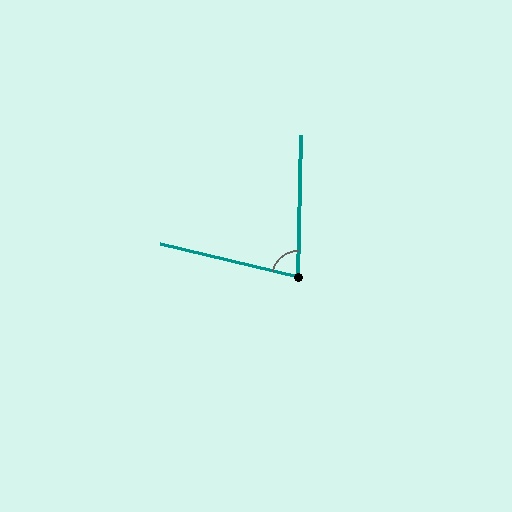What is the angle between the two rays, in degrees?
Approximately 78 degrees.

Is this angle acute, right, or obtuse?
It is acute.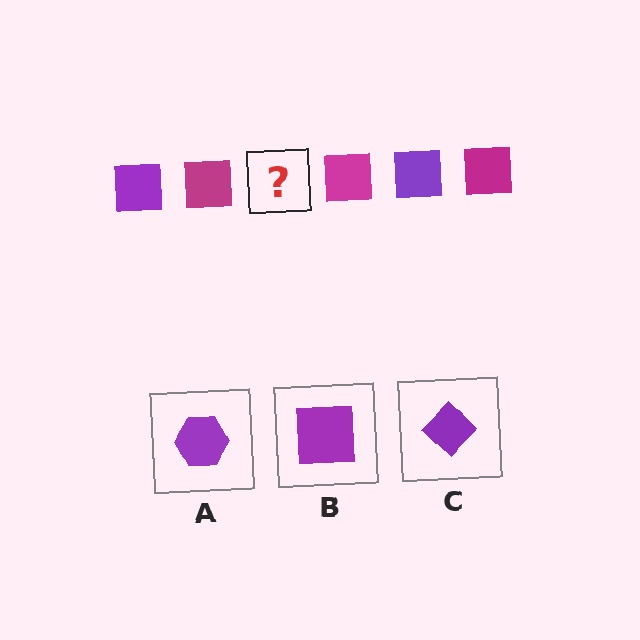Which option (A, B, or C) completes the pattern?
B.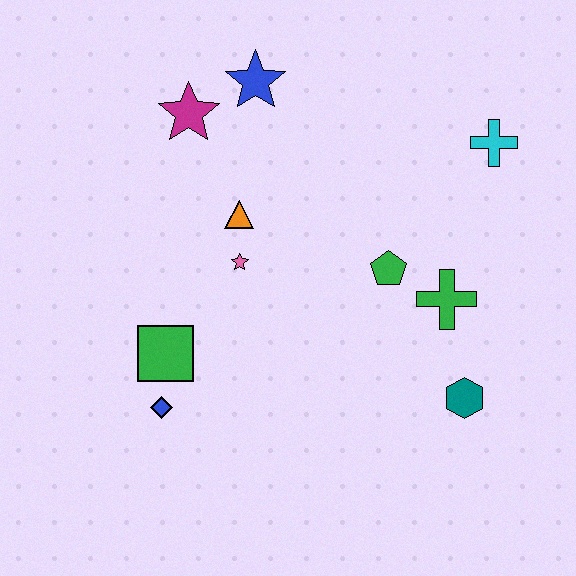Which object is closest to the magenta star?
The blue star is closest to the magenta star.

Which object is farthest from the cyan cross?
The blue diamond is farthest from the cyan cross.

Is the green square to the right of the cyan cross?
No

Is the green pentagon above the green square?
Yes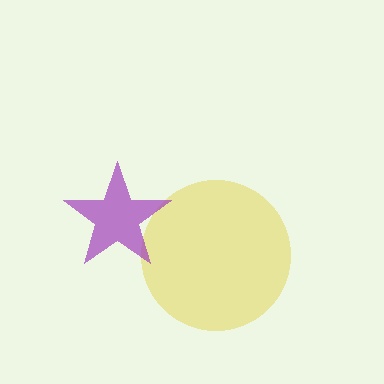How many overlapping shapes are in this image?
There are 2 overlapping shapes in the image.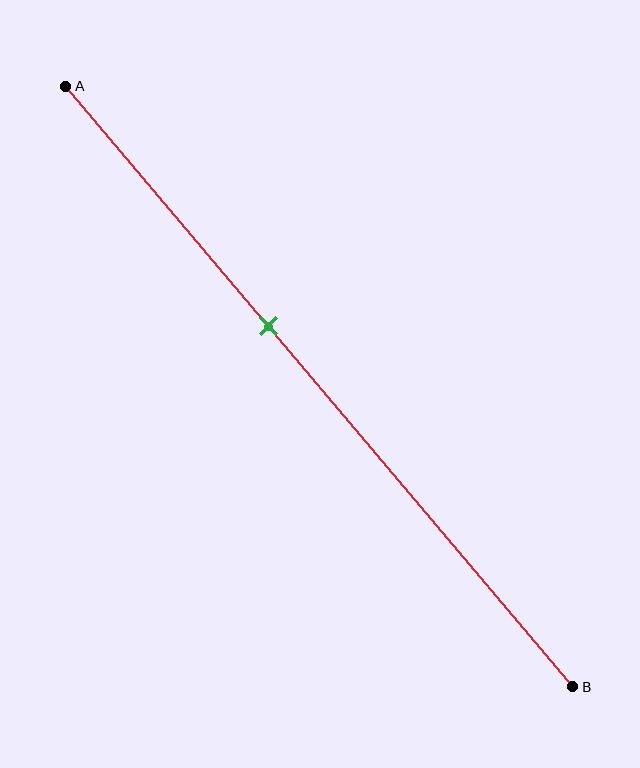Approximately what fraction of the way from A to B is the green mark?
The green mark is approximately 40% of the way from A to B.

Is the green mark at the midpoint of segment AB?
No, the mark is at about 40% from A, not at the 50% midpoint.